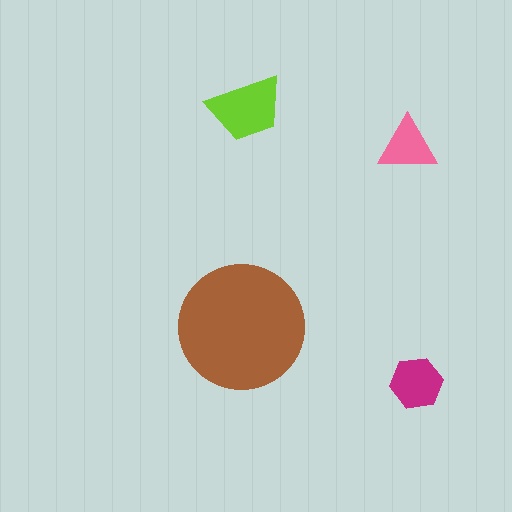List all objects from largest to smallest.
The brown circle, the lime trapezoid, the magenta hexagon, the pink triangle.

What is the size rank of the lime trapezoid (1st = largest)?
2nd.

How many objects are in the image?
There are 4 objects in the image.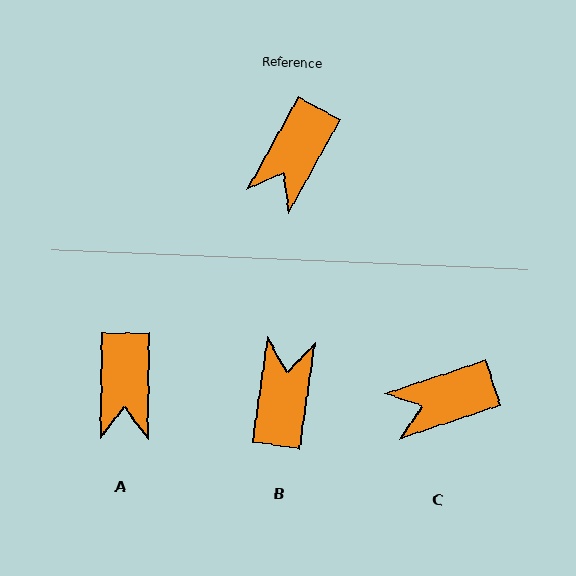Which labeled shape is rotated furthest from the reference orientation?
B, about 159 degrees away.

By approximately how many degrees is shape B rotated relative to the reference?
Approximately 159 degrees clockwise.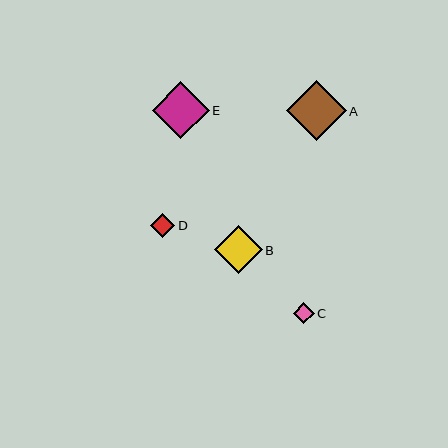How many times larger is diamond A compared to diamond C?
Diamond A is approximately 2.8 times the size of diamond C.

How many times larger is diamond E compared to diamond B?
Diamond E is approximately 1.2 times the size of diamond B.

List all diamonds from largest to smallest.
From largest to smallest: A, E, B, D, C.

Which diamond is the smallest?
Diamond C is the smallest with a size of approximately 21 pixels.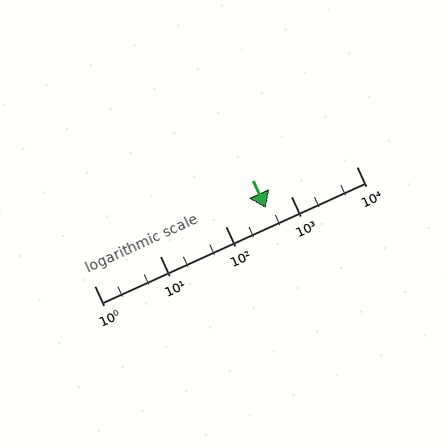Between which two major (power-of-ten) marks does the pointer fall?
The pointer is between 100 and 1000.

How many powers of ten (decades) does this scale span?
The scale spans 4 decades, from 1 to 10000.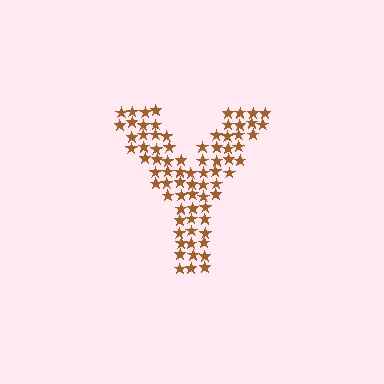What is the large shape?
The large shape is the letter Y.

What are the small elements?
The small elements are stars.